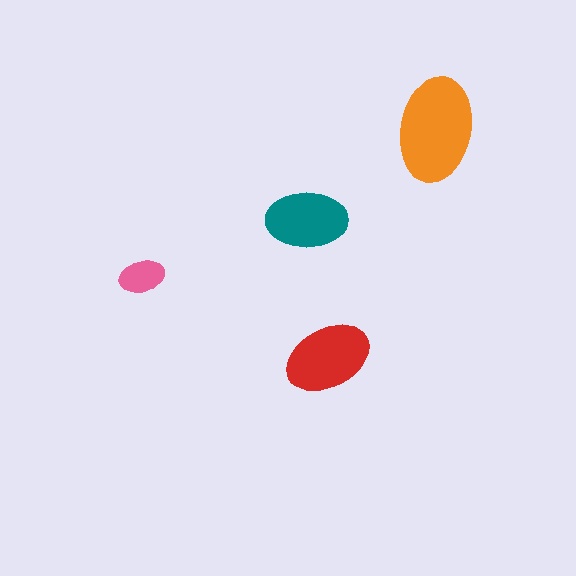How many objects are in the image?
There are 4 objects in the image.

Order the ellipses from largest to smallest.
the orange one, the red one, the teal one, the pink one.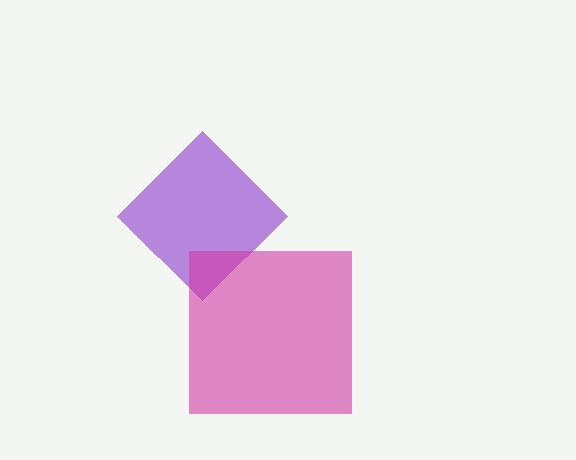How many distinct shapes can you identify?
There are 2 distinct shapes: a purple diamond, a magenta square.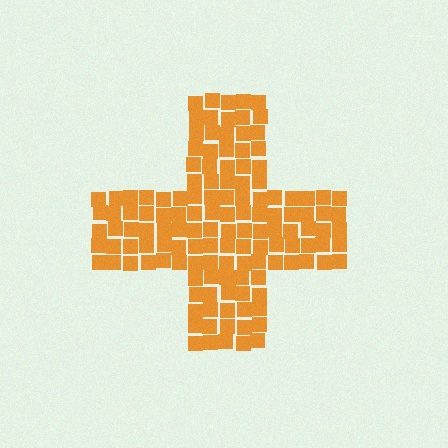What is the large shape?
The large shape is a cross.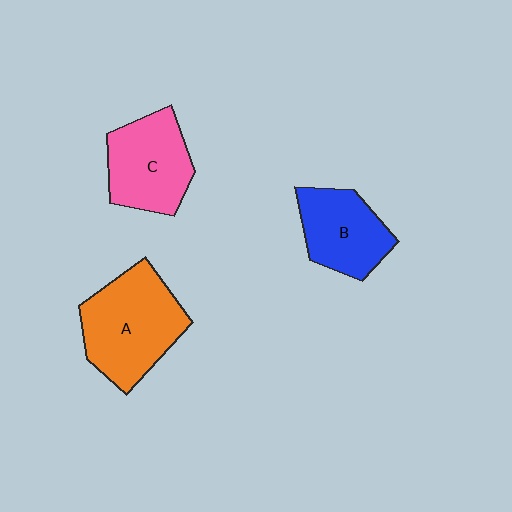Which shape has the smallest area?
Shape B (blue).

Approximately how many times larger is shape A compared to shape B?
Approximately 1.4 times.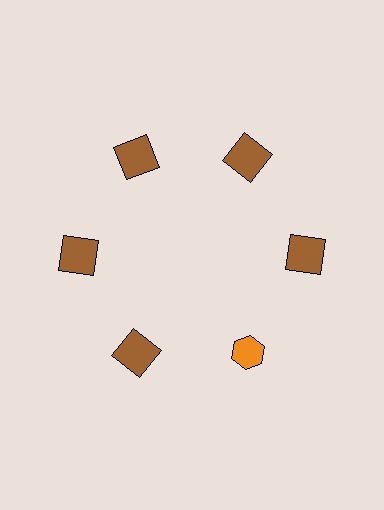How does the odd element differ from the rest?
It differs in both color (orange instead of brown) and shape (hexagon instead of square).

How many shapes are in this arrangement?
There are 6 shapes arranged in a ring pattern.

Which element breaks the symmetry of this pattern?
The orange hexagon at roughly the 5 o'clock position breaks the symmetry. All other shapes are brown squares.